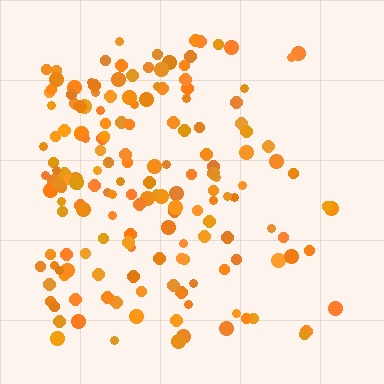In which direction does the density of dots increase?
From right to left, with the left side densest.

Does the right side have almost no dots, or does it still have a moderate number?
Still a moderate number, just noticeably fewer than the left.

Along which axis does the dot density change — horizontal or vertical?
Horizontal.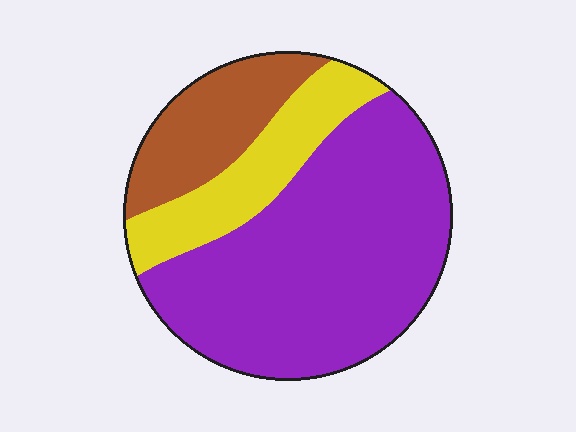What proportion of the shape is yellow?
Yellow covers roughly 20% of the shape.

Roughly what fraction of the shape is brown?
Brown covers 18% of the shape.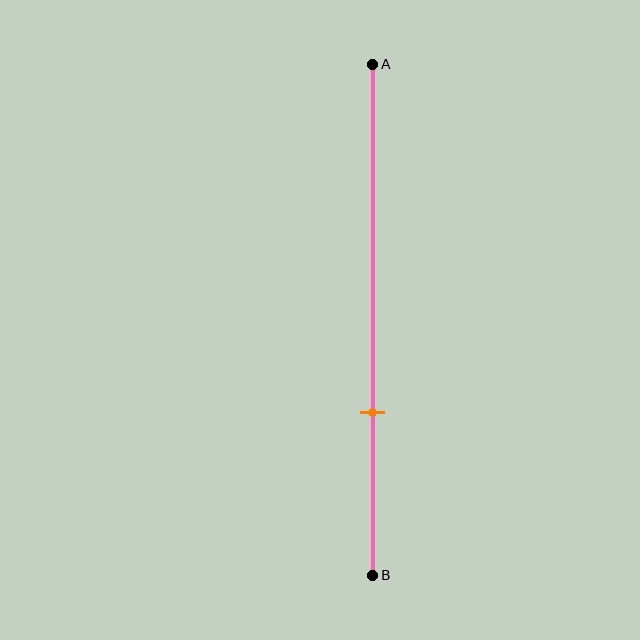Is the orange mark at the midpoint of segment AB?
No, the mark is at about 70% from A, not at the 50% midpoint.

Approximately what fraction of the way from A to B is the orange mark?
The orange mark is approximately 70% of the way from A to B.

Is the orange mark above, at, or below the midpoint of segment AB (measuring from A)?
The orange mark is below the midpoint of segment AB.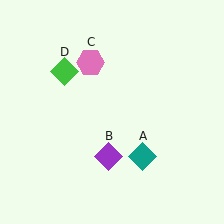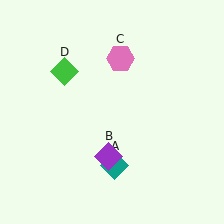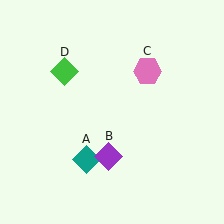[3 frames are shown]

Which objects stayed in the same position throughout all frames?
Purple diamond (object B) and green diamond (object D) remained stationary.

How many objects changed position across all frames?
2 objects changed position: teal diamond (object A), pink hexagon (object C).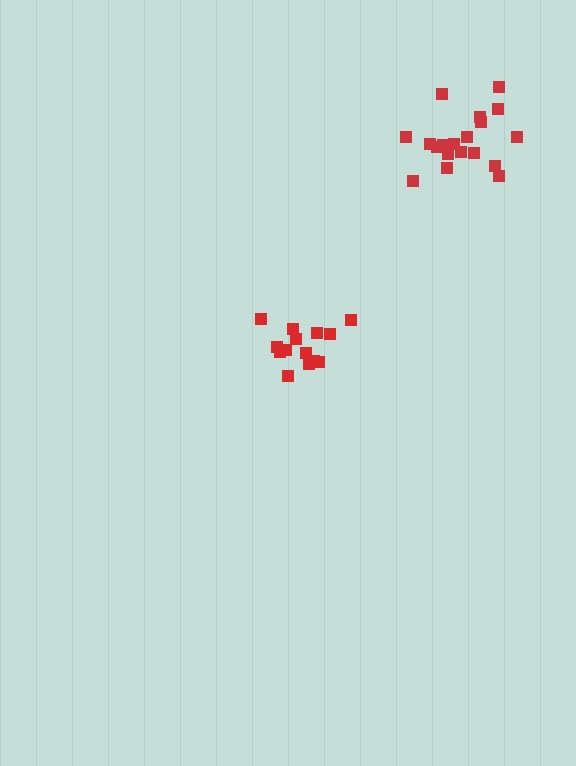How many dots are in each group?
Group 1: 14 dots, Group 2: 19 dots (33 total).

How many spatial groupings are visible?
There are 2 spatial groupings.